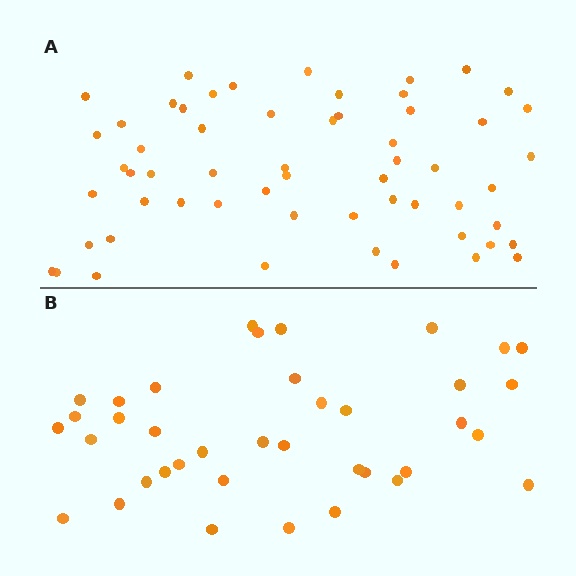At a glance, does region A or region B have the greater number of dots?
Region A (the top region) has more dots.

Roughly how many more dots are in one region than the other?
Region A has approximately 20 more dots than region B.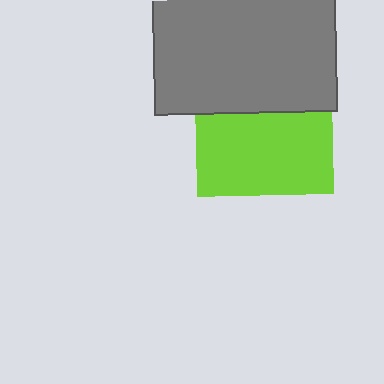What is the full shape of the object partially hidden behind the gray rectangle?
The partially hidden object is a lime square.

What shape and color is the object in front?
The object in front is a gray rectangle.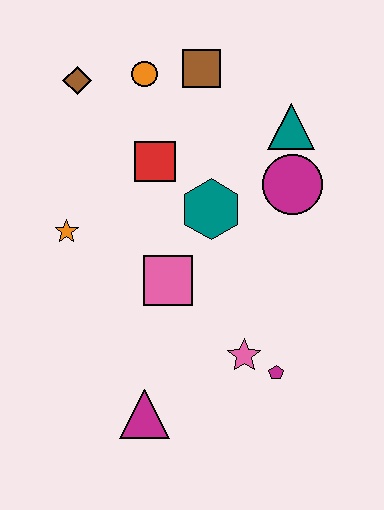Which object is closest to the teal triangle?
The magenta circle is closest to the teal triangle.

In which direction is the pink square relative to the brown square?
The pink square is below the brown square.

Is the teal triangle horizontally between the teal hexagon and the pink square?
No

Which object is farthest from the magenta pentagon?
The brown diamond is farthest from the magenta pentagon.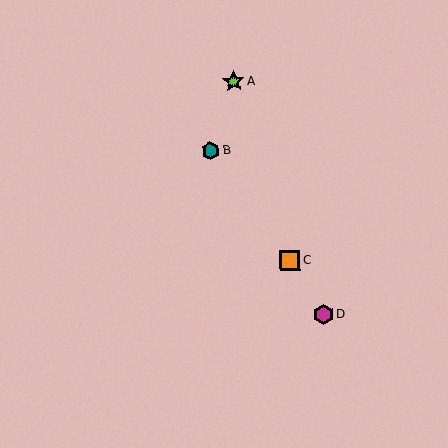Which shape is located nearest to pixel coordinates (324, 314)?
The magenta hexagon (labeled D) at (324, 315) is nearest to that location.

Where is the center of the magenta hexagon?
The center of the magenta hexagon is at (324, 315).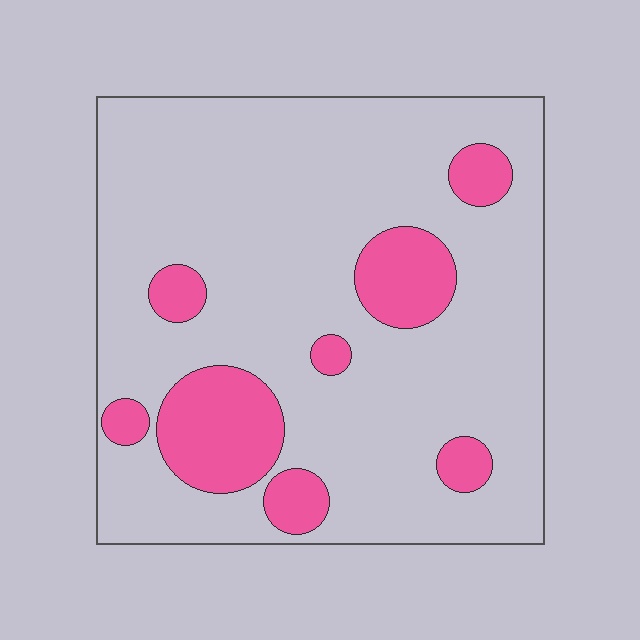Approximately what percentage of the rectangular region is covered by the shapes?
Approximately 20%.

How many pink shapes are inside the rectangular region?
8.